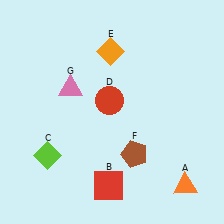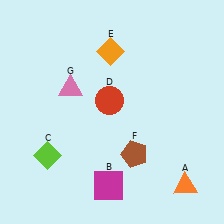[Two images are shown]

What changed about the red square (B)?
In Image 1, B is red. In Image 2, it changed to magenta.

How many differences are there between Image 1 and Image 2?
There is 1 difference between the two images.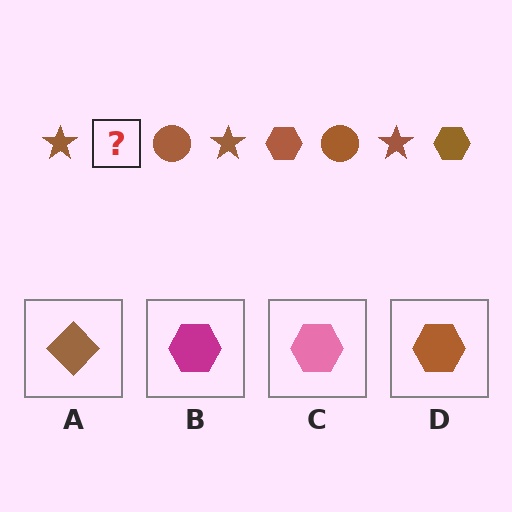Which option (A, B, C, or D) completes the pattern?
D.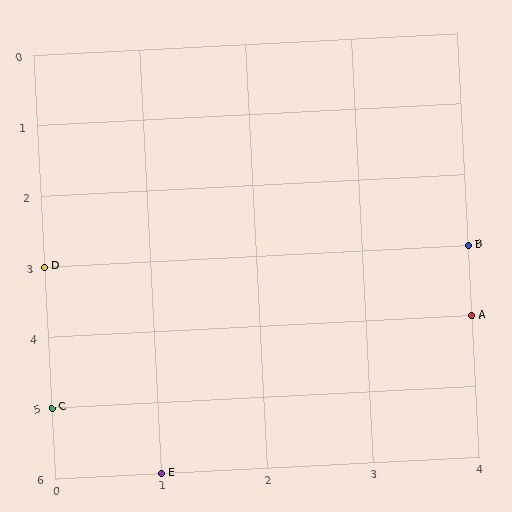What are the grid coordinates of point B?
Point B is at grid coordinates (4, 3).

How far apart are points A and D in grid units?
Points A and D are 4 columns and 1 row apart (about 4.1 grid units diagonally).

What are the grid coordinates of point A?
Point A is at grid coordinates (4, 4).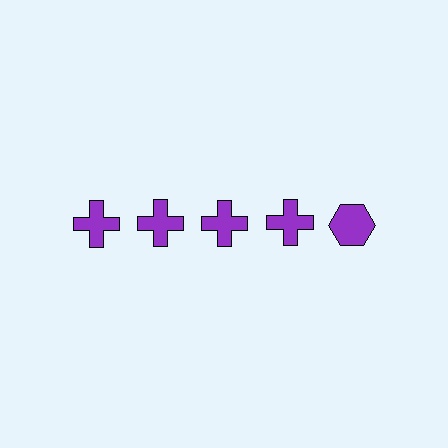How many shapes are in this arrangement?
There are 5 shapes arranged in a grid pattern.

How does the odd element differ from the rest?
It has a different shape: hexagon instead of cross.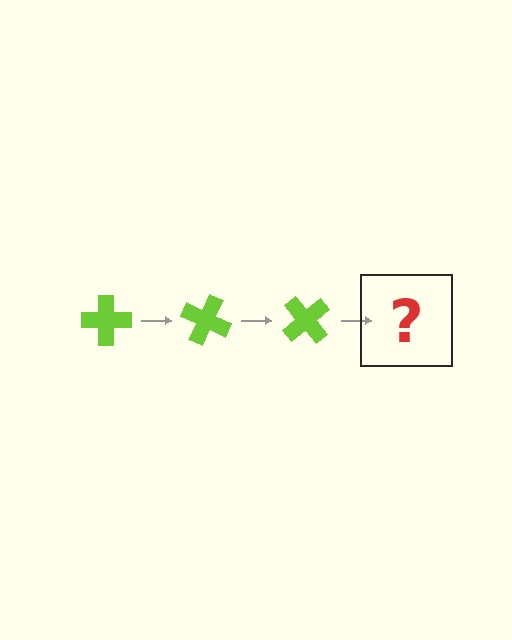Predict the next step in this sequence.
The next step is a lime cross rotated 75 degrees.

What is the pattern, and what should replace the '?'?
The pattern is that the cross rotates 25 degrees each step. The '?' should be a lime cross rotated 75 degrees.